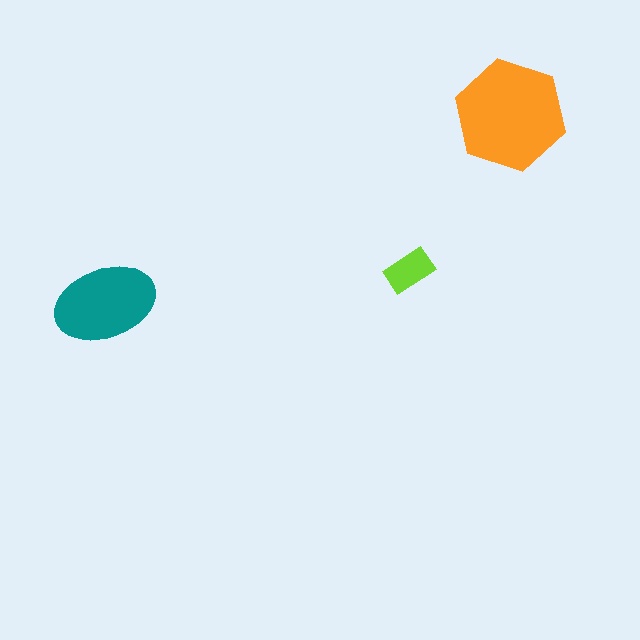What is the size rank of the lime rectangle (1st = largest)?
3rd.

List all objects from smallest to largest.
The lime rectangle, the teal ellipse, the orange hexagon.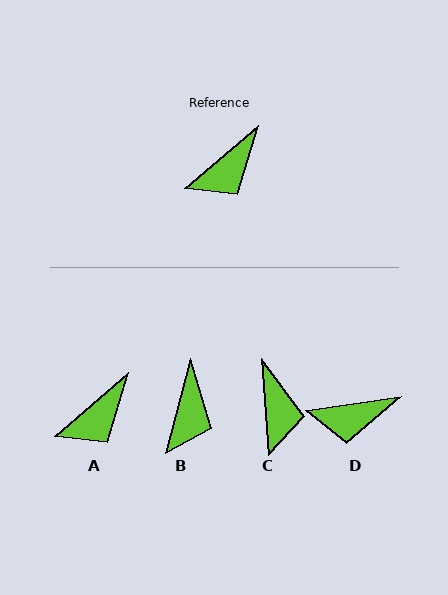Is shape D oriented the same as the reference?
No, it is off by about 32 degrees.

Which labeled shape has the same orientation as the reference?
A.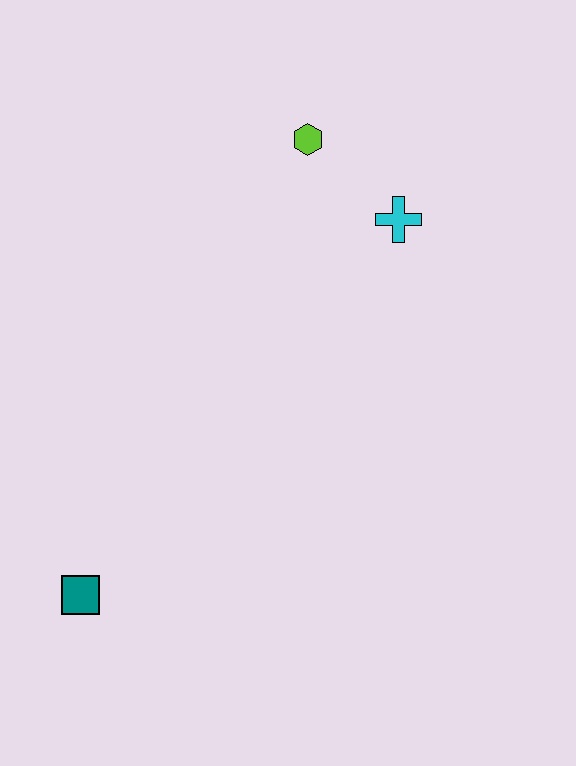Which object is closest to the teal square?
The cyan cross is closest to the teal square.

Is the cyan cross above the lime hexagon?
No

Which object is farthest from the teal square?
The lime hexagon is farthest from the teal square.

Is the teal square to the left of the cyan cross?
Yes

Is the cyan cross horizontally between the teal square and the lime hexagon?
No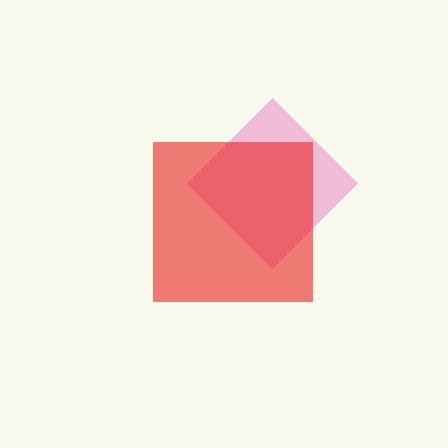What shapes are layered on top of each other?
The layered shapes are: a pink diamond, a red square.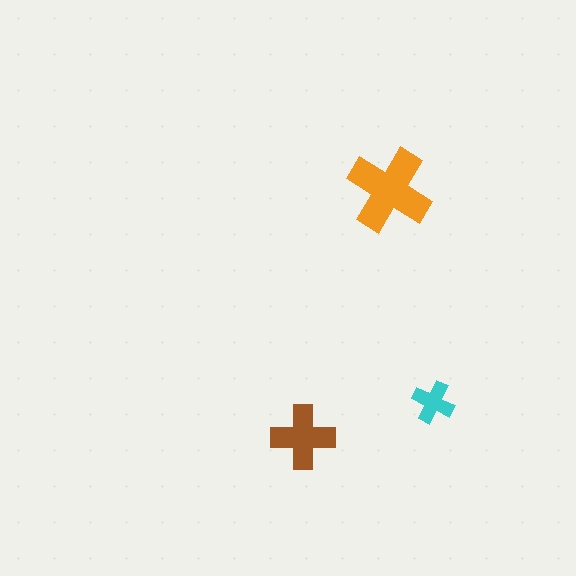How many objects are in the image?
There are 3 objects in the image.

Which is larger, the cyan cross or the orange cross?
The orange one.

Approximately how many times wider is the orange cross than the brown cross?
About 1.5 times wider.